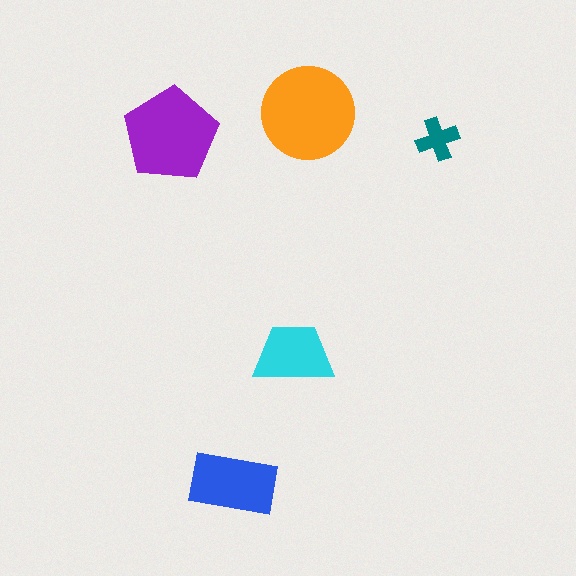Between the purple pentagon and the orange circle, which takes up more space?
The orange circle.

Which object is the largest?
The orange circle.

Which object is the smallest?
The teal cross.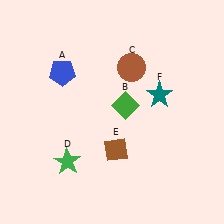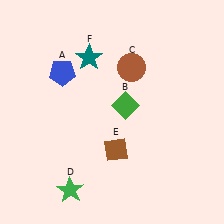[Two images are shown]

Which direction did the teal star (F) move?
The teal star (F) moved left.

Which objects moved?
The objects that moved are: the green star (D), the teal star (F).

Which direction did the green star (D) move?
The green star (D) moved down.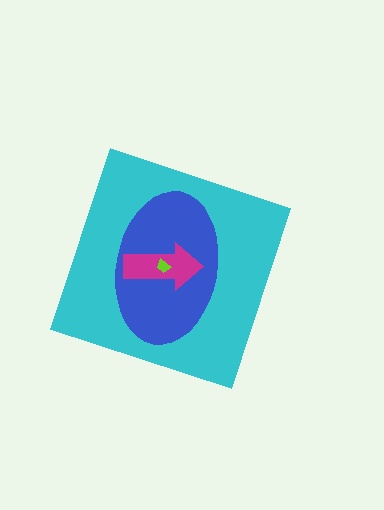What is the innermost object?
The lime trapezoid.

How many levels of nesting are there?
4.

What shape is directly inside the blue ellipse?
The magenta arrow.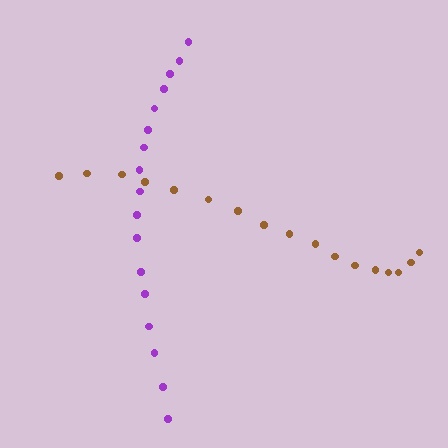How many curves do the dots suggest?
There are 2 distinct paths.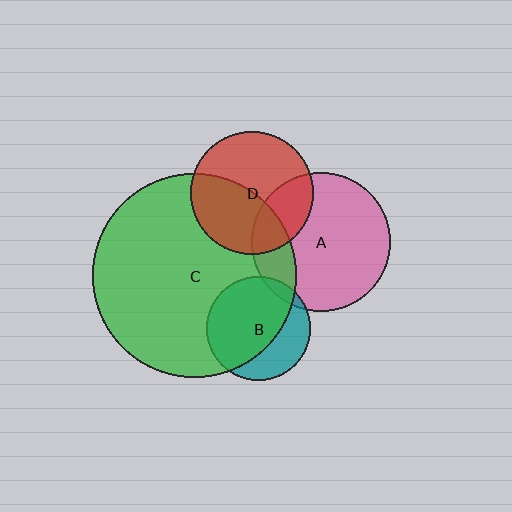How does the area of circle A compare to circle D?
Approximately 1.3 times.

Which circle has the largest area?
Circle C (green).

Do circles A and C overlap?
Yes.